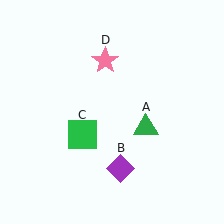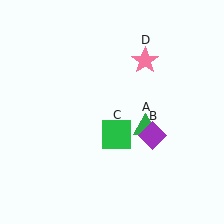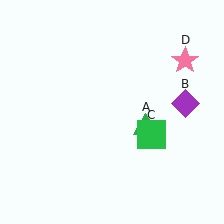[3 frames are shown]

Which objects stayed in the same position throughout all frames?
Green triangle (object A) remained stationary.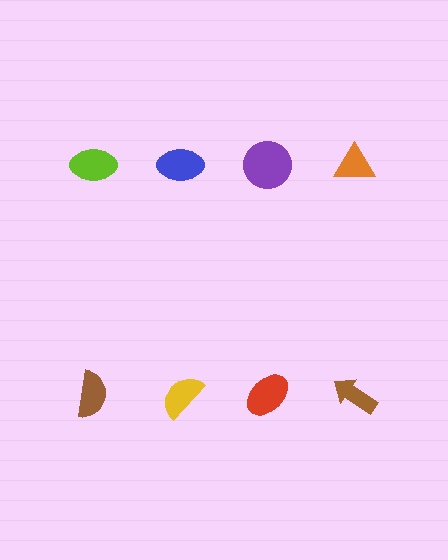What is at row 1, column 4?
An orange triangle.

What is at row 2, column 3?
A red ellipse.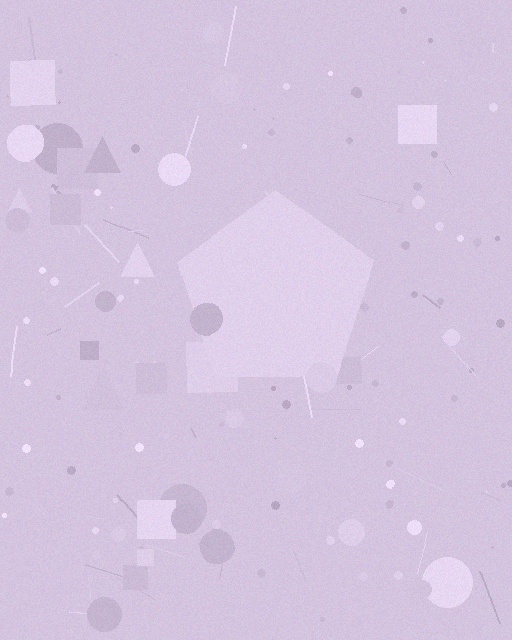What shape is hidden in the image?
A pentagon is hidden in the image.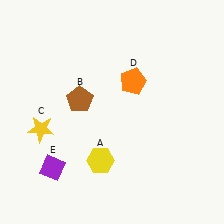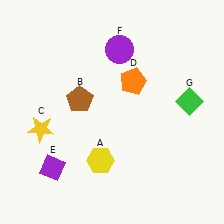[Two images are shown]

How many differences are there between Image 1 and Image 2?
There are 2 differences between the two images.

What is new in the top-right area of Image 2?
A green diamond (G) was added in the top-right area of Image 2.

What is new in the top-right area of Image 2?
A purple circle (F) was added in the top-right area of Image 2.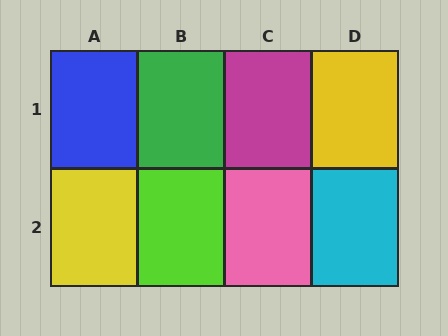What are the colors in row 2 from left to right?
Yellow, lime, pink, cyan.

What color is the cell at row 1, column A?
Blue.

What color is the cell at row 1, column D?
Yellow.